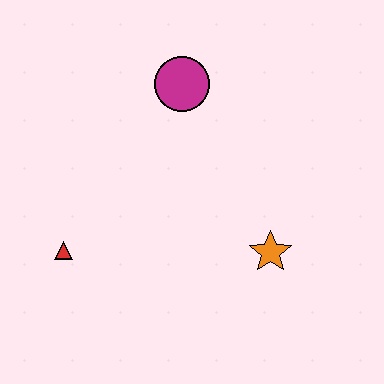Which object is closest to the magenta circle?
The orange star is closest to the magenta circle.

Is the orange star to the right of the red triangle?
Yes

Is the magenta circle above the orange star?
Yes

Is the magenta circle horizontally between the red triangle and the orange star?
Yes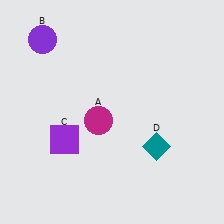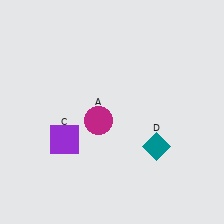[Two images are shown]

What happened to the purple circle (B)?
The purple circle (B) was removed in Image 2. It was in the top-left area of Image 1.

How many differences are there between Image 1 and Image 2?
There is 1 difference between the two images.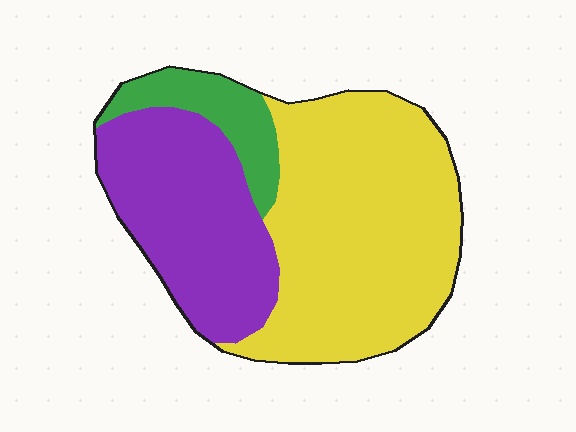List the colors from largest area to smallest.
From largest to smallest: yellow, purple, green.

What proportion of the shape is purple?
Purple covers about 35% of the shape.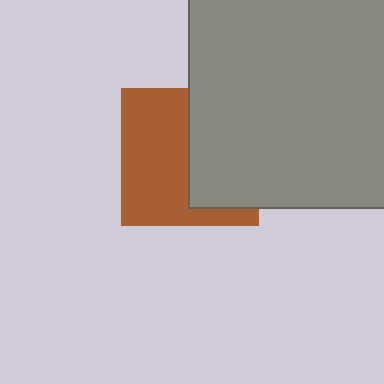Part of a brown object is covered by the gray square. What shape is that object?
It is a square.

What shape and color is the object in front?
The object in front is a gray square.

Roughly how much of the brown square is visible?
About half of it is visible (roughly 54%).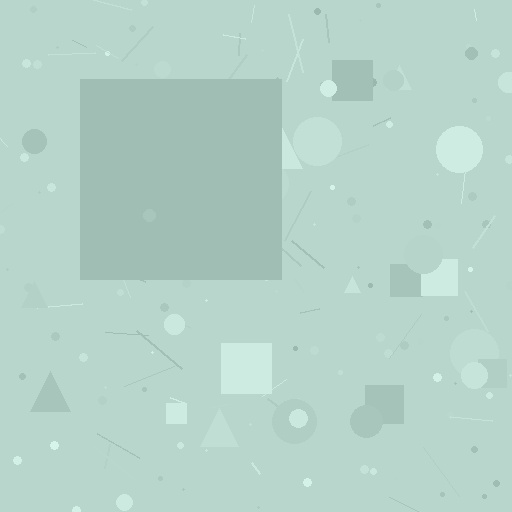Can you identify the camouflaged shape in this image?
The camouflaged shape is a square.